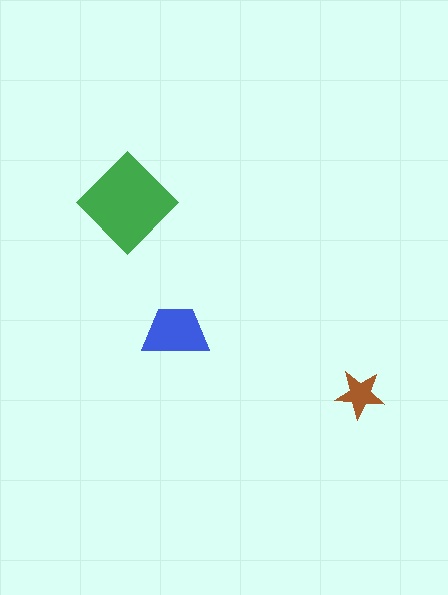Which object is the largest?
The green diamond.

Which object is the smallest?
The brown star.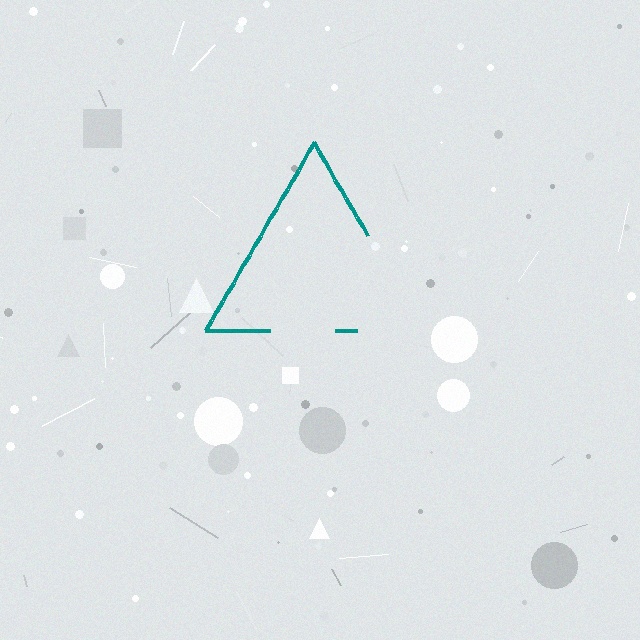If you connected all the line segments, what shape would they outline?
They would outline a triangle.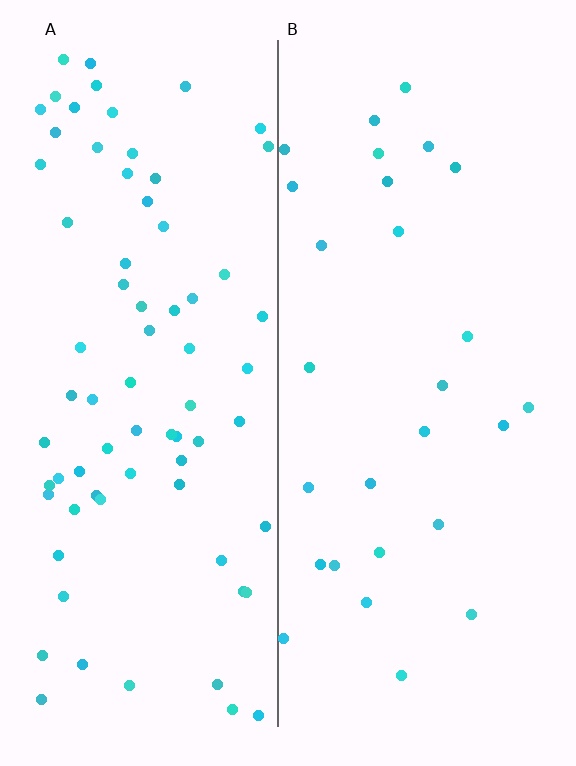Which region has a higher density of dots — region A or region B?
A (the left).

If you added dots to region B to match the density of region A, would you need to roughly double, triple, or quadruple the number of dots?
Approximately triple.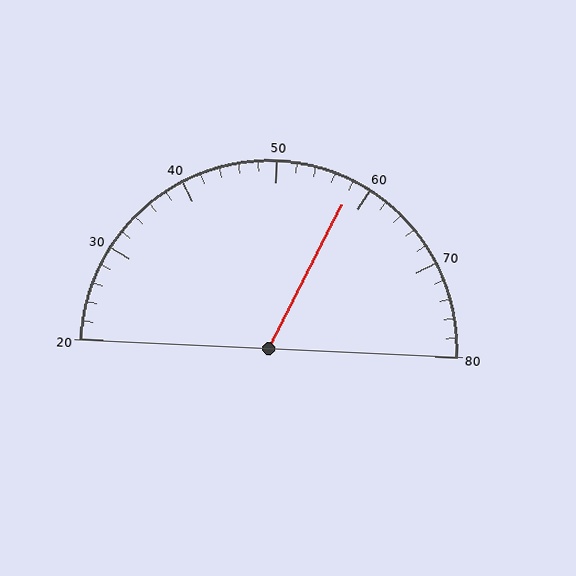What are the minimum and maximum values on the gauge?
The gauge ranges from 20 to 80.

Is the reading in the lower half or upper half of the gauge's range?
The reading is in the upper half of the range (20 to 80).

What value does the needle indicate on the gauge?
The needle indicates approximately 58.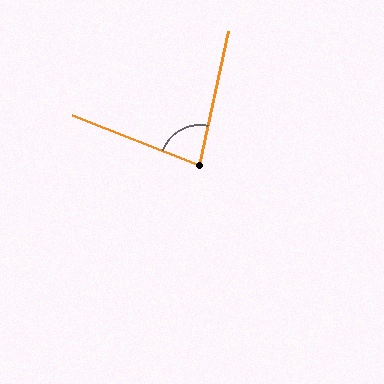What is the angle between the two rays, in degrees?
Approximately 80 degrees.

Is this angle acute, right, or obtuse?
It is acute.